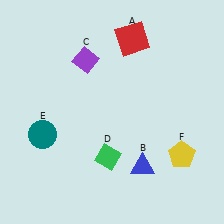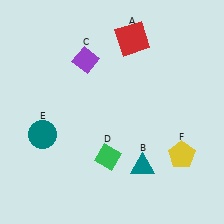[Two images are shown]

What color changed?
The triangle (B) changed from blue in Image 1 to teal in Image 2.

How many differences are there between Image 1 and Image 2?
There is 1 difference between the two images.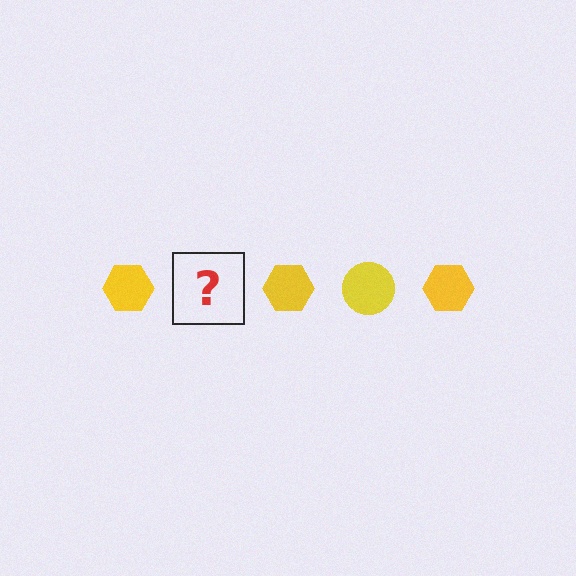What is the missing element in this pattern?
The missing element is a yellow circle.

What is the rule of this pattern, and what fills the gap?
The rule is that the pattern cycles through hexagon, circle shapes in yellow. The gap should be filled with a yellow circle.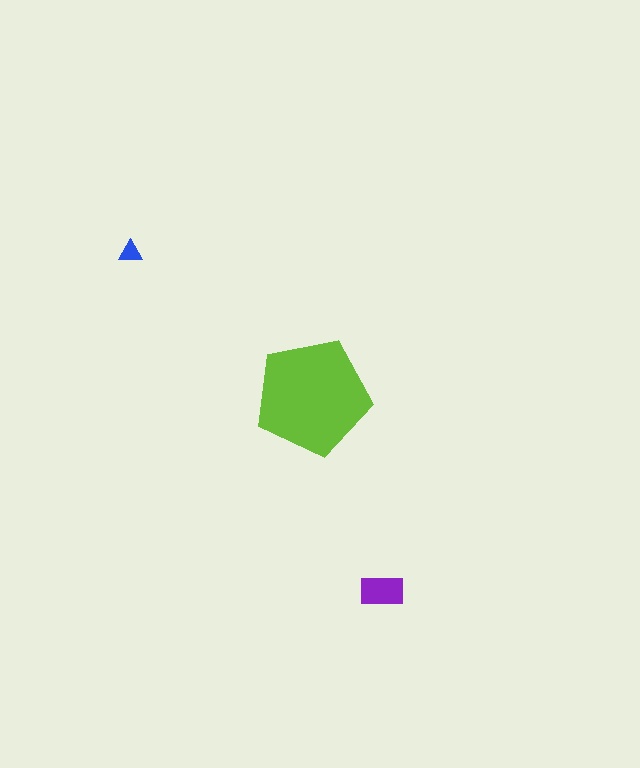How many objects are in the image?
There are 3 objects in the image.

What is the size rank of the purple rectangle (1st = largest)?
2nd.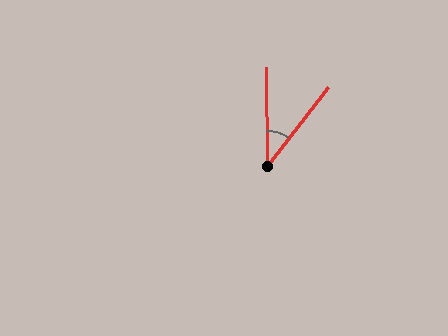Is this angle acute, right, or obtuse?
It is acute.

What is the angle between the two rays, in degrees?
Approximately 38 degrees.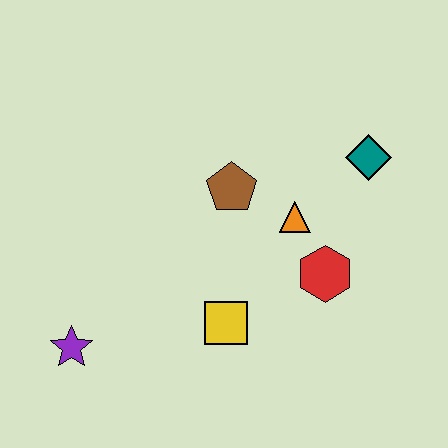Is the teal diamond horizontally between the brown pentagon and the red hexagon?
No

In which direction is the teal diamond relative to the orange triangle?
The teal diamond is to the right of the orange triangle.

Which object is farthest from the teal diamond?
The purple star is farthest from the teal diamond.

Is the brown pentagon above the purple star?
Yes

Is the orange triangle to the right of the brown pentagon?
Yes